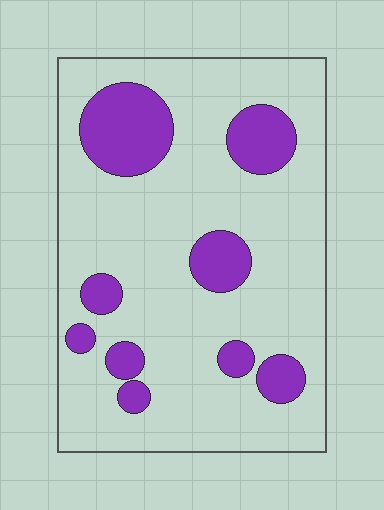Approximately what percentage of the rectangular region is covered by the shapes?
Approximately 20%.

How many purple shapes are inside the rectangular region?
9.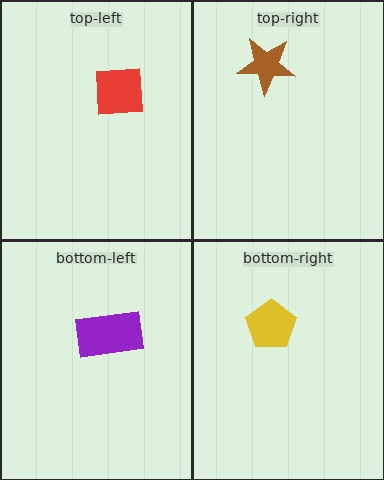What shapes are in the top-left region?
The red square.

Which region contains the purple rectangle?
The bottom-left region.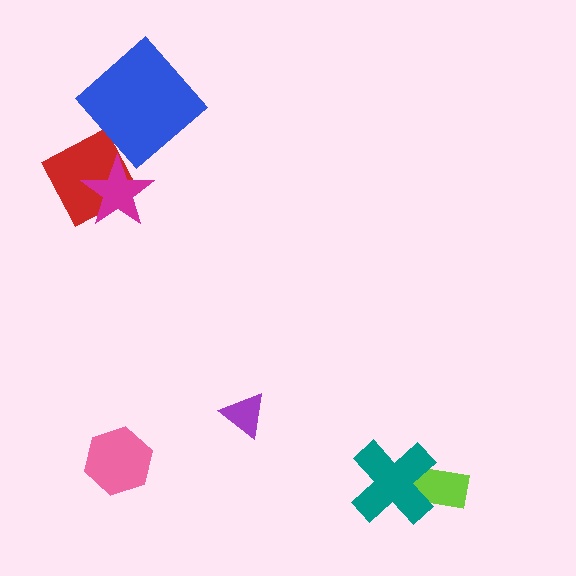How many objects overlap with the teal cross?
1 object overlaps with the teal cross.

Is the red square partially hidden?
Yes, it is partially covered by another shape.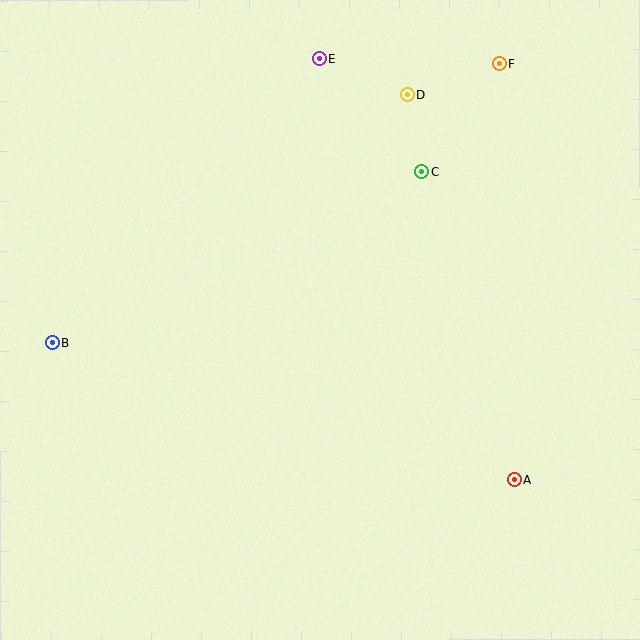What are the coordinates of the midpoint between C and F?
The midpoint between C and F is at (461, 118).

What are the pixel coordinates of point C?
Point C is at (422, 172).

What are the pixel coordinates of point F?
Point F is at (499, 64).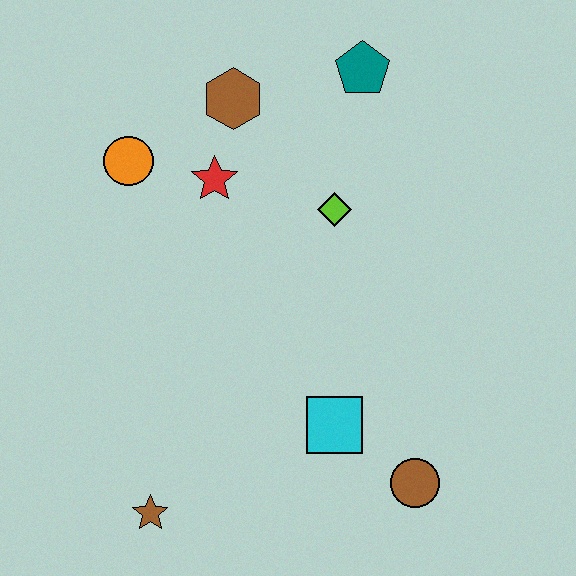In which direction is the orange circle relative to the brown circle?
The orange circle is above the brown circle.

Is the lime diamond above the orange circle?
No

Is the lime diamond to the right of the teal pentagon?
No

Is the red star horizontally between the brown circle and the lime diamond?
No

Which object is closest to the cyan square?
The brown circle is closest to the cyan square.